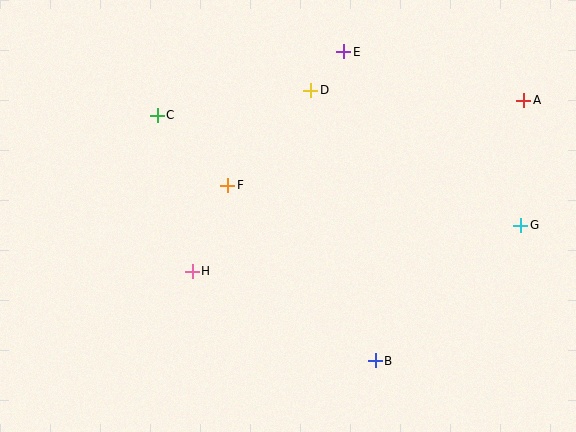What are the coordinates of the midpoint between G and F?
The midpoint between G and F is at (374, 205).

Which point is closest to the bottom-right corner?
Point B is closest to the bottom-right corner.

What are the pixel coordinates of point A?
Point A is at (524, 100).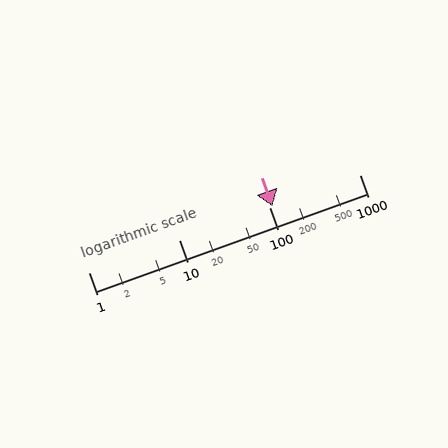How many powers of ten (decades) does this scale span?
The scale spans 3 decades, from 1 to 1000.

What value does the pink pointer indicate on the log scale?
The pointer indicates approximately 110.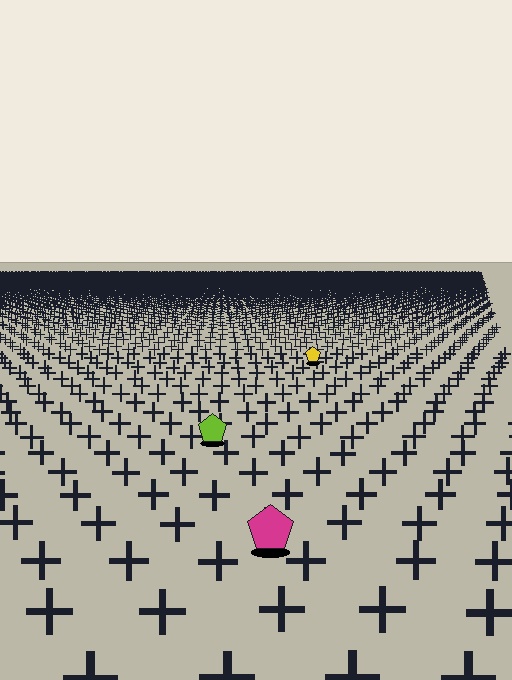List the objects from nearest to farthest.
From nearest to farthest: the magenta pentagon, the lime pentagon, the yellow pentagon.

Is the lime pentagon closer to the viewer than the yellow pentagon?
Yes. The lime pentagon is closer — you can tell from the texture gradient: the ground texture is coarser near it.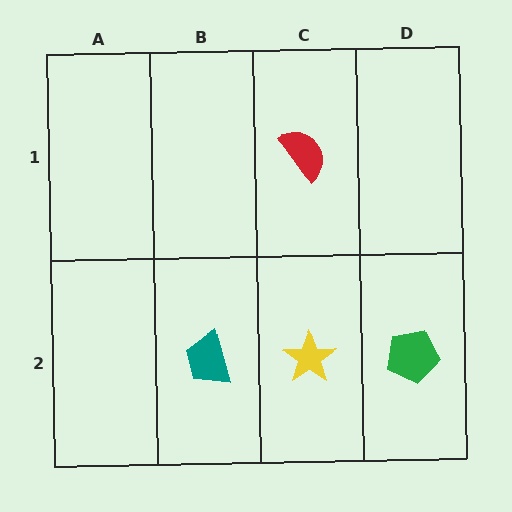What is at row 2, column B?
A teal trapezoid.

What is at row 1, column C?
A red semicircle.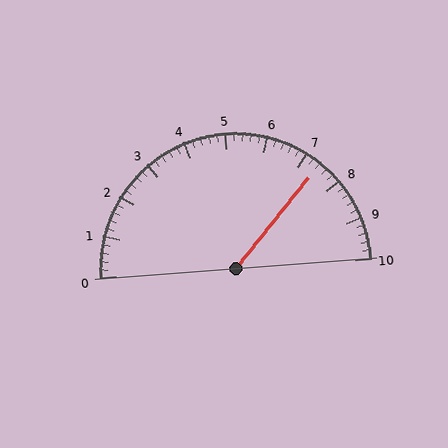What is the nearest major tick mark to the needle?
The nearest major tick mark is 7.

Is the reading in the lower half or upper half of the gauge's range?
The reading is in the upper half of the range (0 to 10).